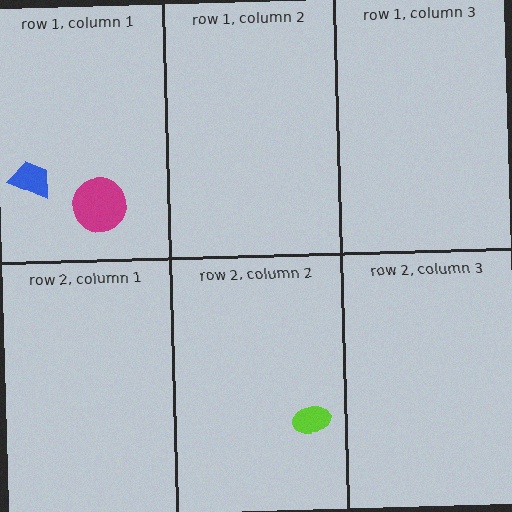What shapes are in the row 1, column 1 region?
The blue trapezoid, the magenta circle.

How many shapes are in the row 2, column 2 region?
1.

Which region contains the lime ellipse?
The row 2, column 2 region.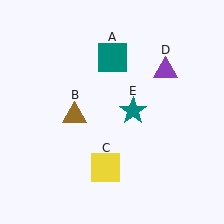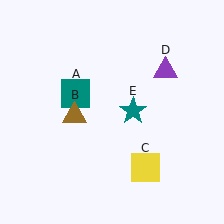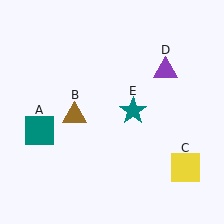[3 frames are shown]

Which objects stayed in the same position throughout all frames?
Brown triangle (object B) and purple triangle (object D) and teal star (object E) remained stationary.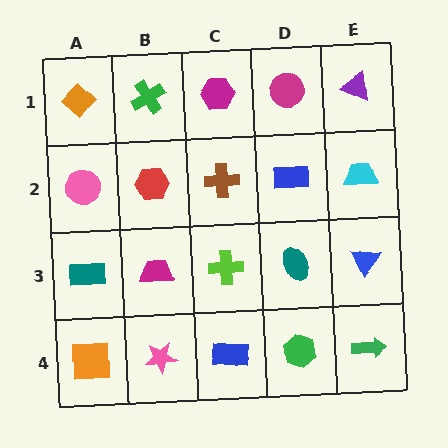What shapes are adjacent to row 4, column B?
A magenta trapezoid (row 3, column B), an orange square (row 4, column A), a blue rectangle (row 4, column C).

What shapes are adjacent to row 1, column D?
A blue rectangle (row 2, column D), a magenta hexagon (row 1, column C), a purple triangle (row 1, column E).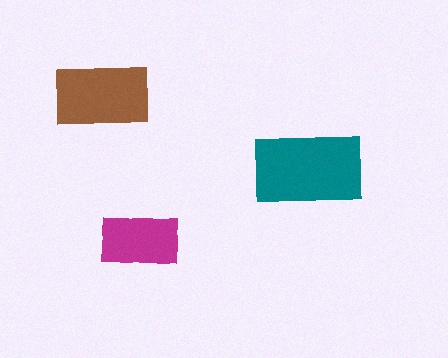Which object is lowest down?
The magenta rectangle is bottommost.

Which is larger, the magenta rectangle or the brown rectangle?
The brown one.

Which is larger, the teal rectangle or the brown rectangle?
The teal one.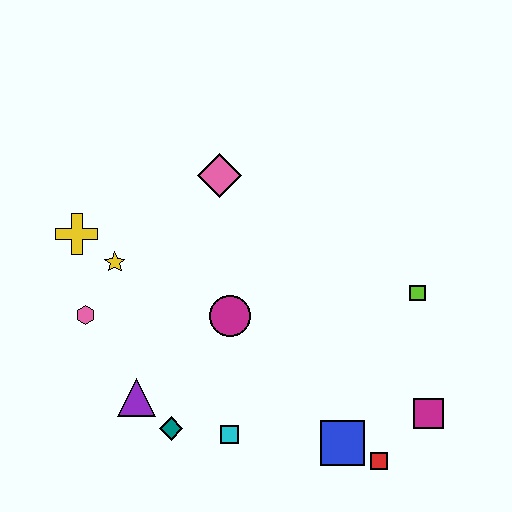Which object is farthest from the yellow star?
The magenta square is farthest from the yellow star.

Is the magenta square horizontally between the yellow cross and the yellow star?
No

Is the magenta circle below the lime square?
Yes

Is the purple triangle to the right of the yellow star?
Yes